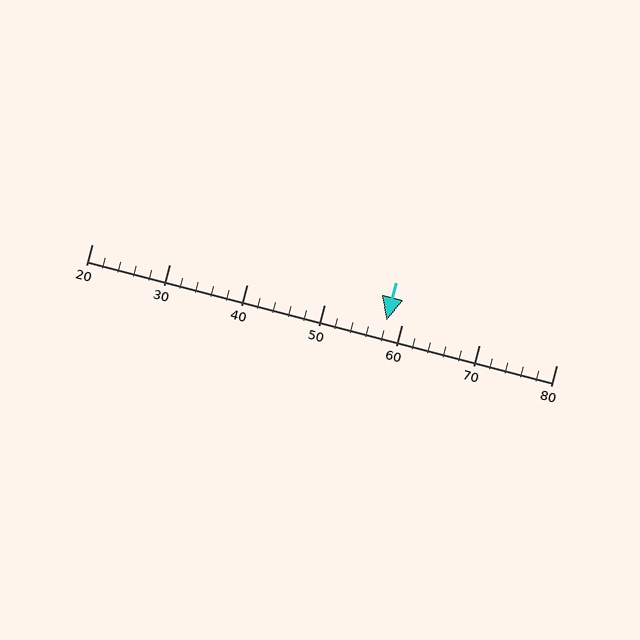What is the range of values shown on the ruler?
The ruler shows values from 20 to 80.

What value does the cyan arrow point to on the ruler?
The cyan arrow points to approximately 58.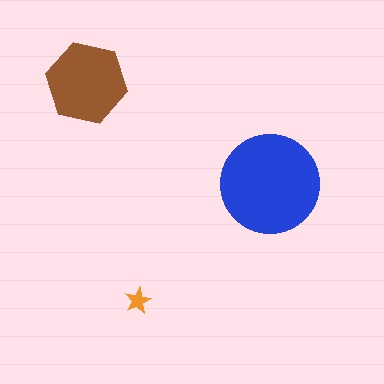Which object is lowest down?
The orange star is bottommost.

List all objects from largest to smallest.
The blue circle, the brown hexagon, the orange star.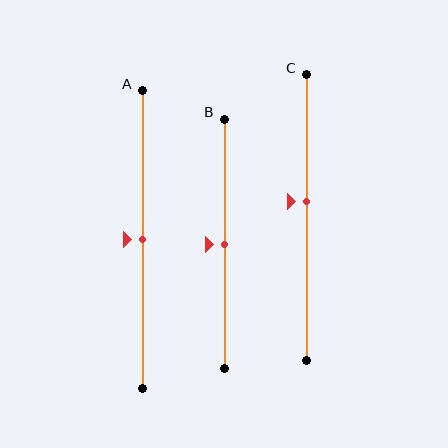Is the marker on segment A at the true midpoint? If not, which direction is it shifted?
Yes, the marker on segment A is at the true midpoint.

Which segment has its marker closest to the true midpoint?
Segment A has its marker closest to the true midpoint.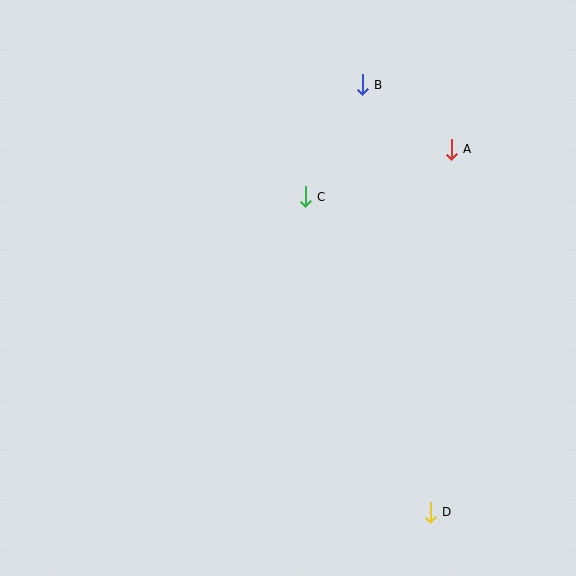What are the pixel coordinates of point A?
Point A is at (451, 149).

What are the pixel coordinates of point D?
Point D is at (430, 512).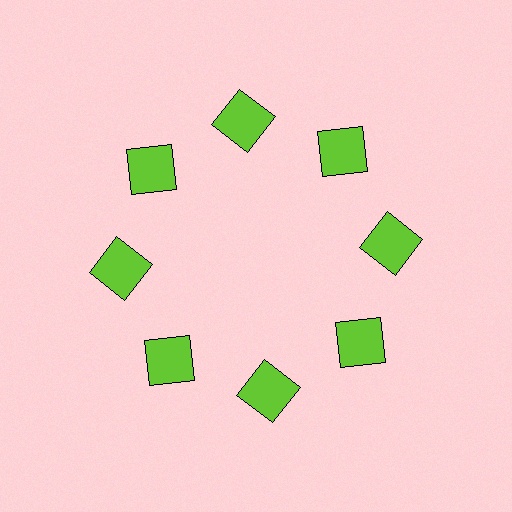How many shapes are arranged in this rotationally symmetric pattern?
There are 8 shapes, arranged in 8 groups of 1.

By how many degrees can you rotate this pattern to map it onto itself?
The pattern maps onto itself every 45 degrees of rotation.